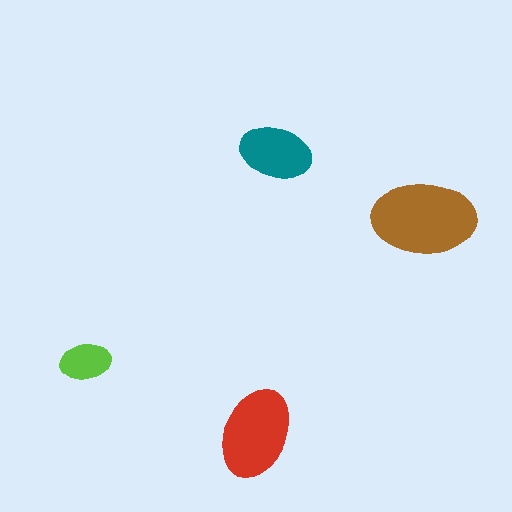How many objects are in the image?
There are 4 objects in the image.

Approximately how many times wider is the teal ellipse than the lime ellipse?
About 1.5 times wider.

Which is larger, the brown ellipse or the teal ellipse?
The brown one.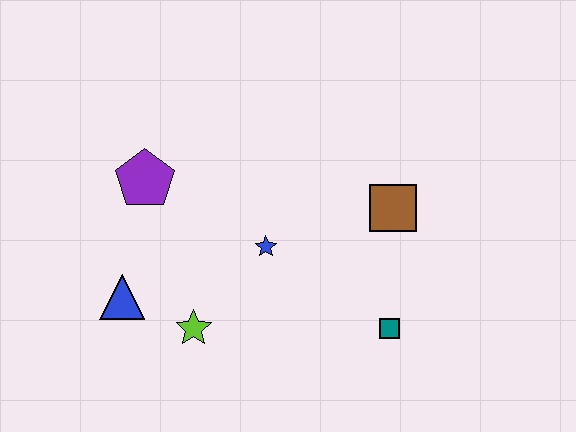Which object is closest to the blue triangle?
The lime star is closest to the blue triangle.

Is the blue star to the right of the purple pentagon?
Yes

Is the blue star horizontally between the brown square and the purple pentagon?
Yes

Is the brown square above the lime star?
Yes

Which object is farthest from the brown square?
The blue triangle is farthest from the brown square.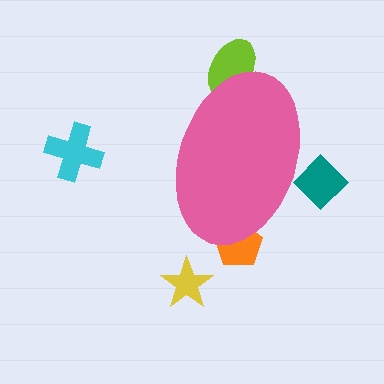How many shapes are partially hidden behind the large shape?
3 shapes are partially hidden.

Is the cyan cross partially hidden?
No, the cyan cross is fully visible.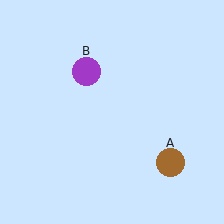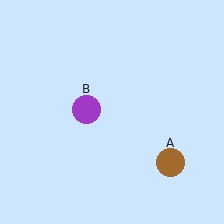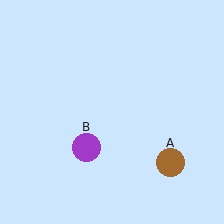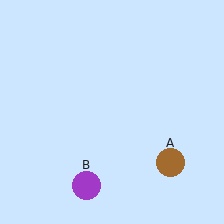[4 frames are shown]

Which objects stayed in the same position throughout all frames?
Brown circle (object A) remained stationary.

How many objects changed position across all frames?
1 object changed position: purple circle (object B).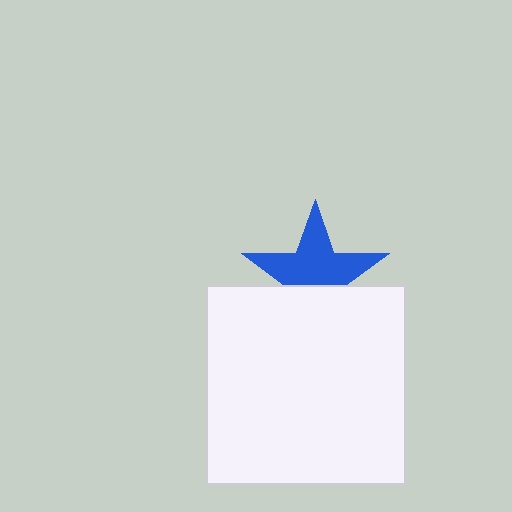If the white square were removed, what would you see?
You would see the complete blue star.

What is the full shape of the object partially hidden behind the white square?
The partially hidden object is a blue star.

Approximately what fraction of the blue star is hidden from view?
Roughly 38% of the blue star is hidden behind the white square.